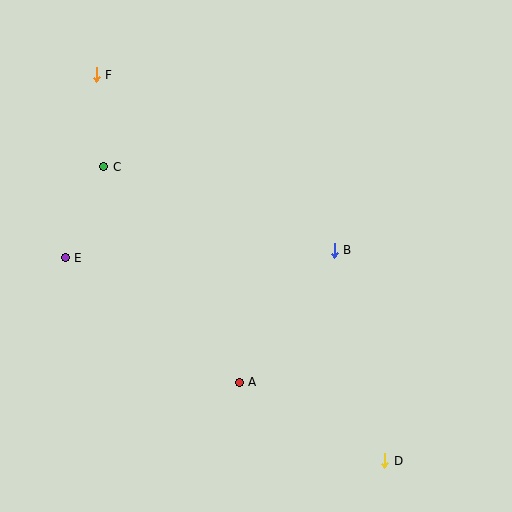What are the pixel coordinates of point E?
Point E is at (65, 258).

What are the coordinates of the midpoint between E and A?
The midpoint between E and A is at (152, 320).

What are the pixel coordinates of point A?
Point A is at (239, 382).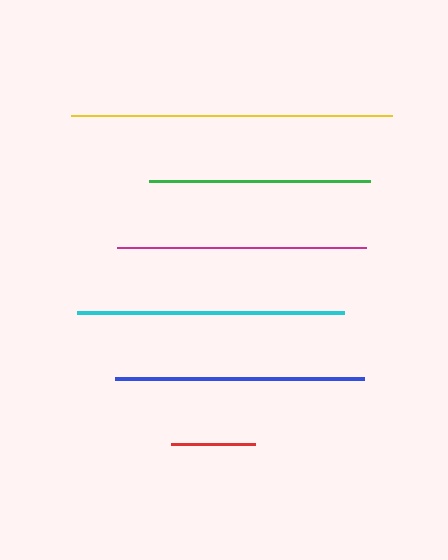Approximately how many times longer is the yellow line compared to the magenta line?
The yellow line is approximately 1.3 times the length of the magenta line.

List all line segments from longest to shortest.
From longest to shortest: yellow, cyan, blue, magenta, green, red.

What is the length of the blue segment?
The blue segment is approximately 249 pixels long.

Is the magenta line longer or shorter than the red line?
The magenta line is longer than the red line.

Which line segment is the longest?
The yellow line is the longest at approximately 321 pixels.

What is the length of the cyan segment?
The cyan segment is approximately 267 pixels long.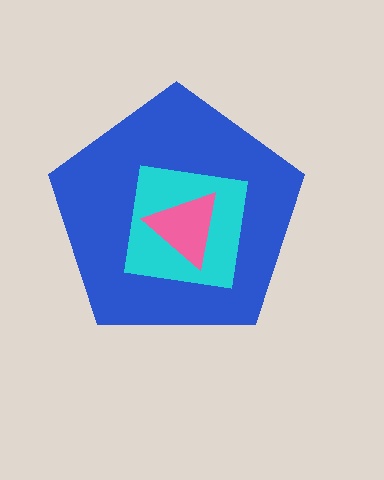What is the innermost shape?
The pink triangle.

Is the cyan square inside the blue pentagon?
Yes.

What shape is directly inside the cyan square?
The pink triangle.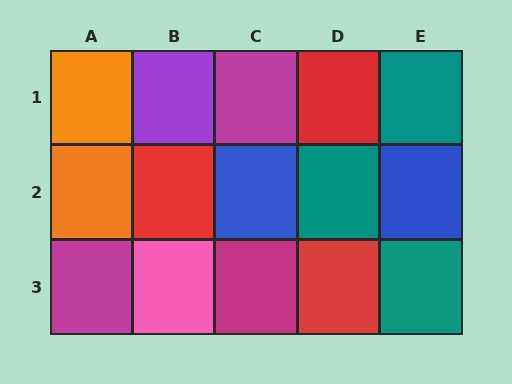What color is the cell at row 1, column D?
Red.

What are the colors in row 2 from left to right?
Orange, red, blue, teal, blue.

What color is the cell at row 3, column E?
Teal.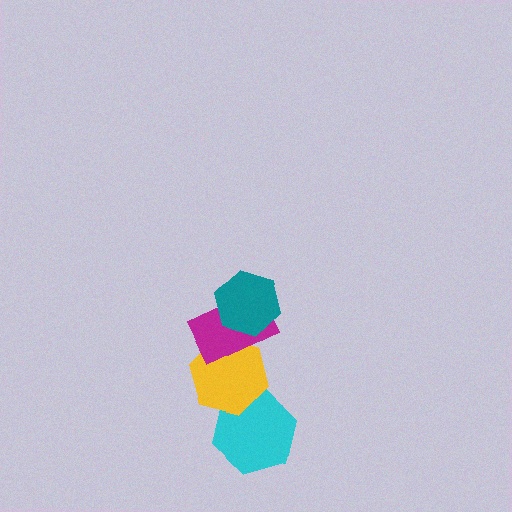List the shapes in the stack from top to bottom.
From top to bottom: the teal hexagon, the magenta rectangle, the yellow hexagon, the cyan hexagon.